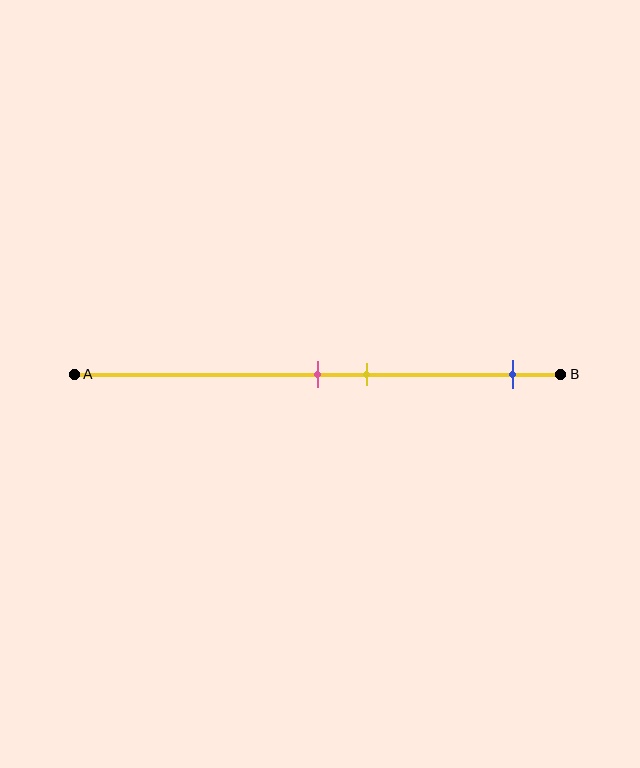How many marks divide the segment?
There are 3 marks dividing the segment.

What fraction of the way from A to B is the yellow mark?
The yellow mark is approximately 60% (0.6) of the way from A to B.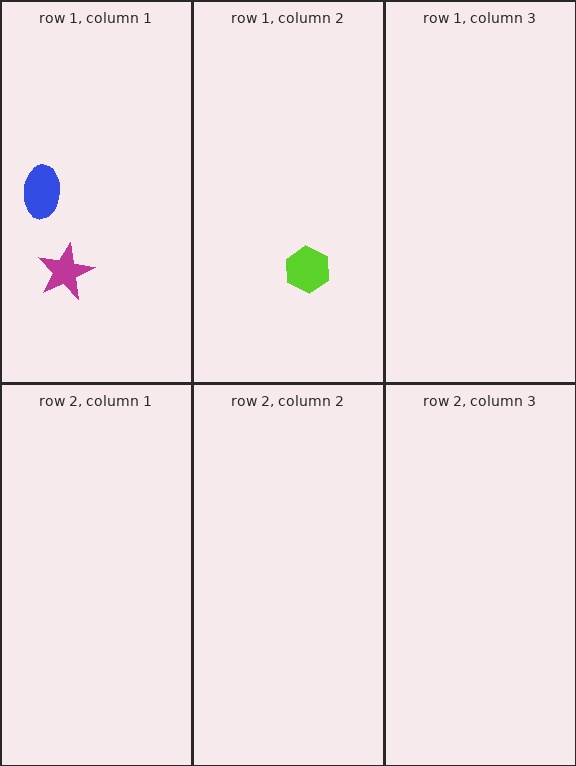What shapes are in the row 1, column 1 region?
The magenta star, the blue ellipse.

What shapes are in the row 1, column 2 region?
The lime hexagon.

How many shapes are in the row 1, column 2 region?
1.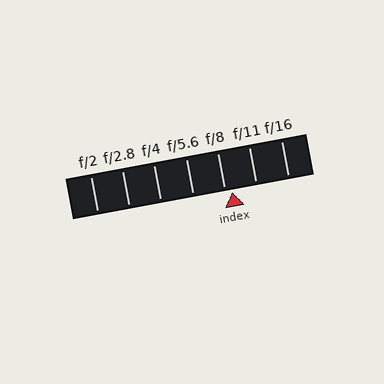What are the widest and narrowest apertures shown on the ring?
The widest aperture shown is f/2 and the narrowest is f/16.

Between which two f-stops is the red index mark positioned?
The index mark is between f/8 and f/11.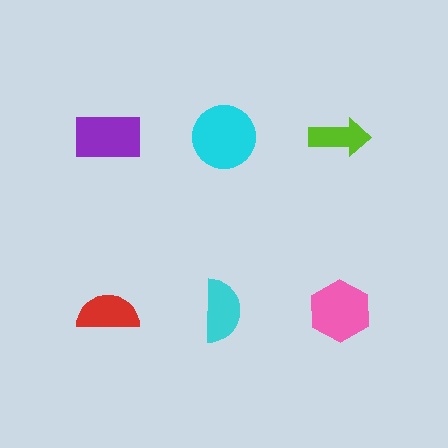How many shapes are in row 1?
3 shapes.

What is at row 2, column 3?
A pink hexagon.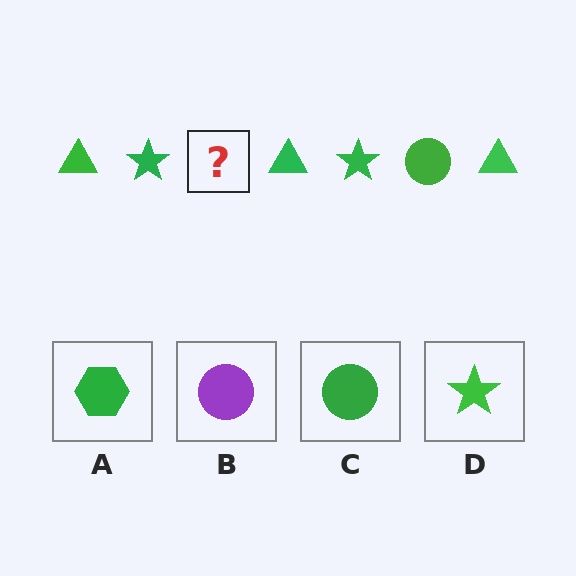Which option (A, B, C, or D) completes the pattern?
C.